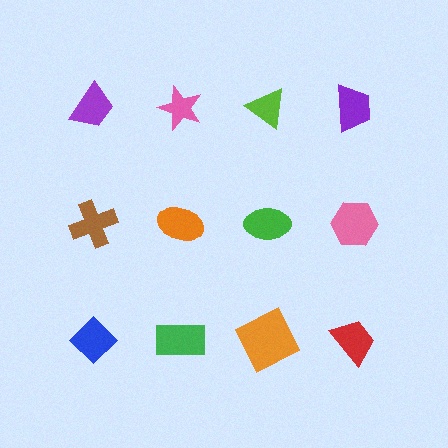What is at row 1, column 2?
A pink star.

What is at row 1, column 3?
A lime triangle.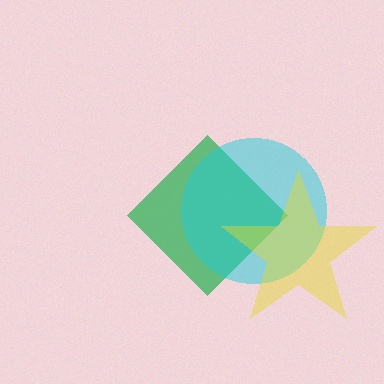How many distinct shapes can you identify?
There are 3 distinct shapes: a green diamond, a cyan circle, a yellow star.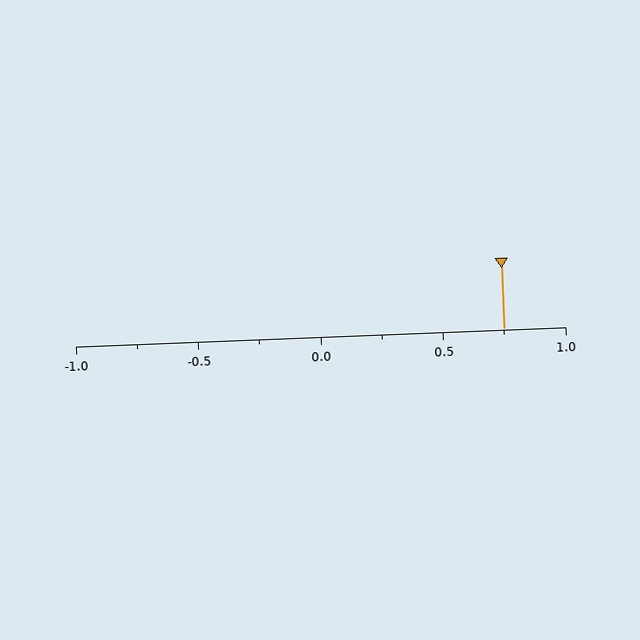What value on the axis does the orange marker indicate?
The marker indicates approximately 0.75.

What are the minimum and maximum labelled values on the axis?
The axis runs from -1.0 to 1.0.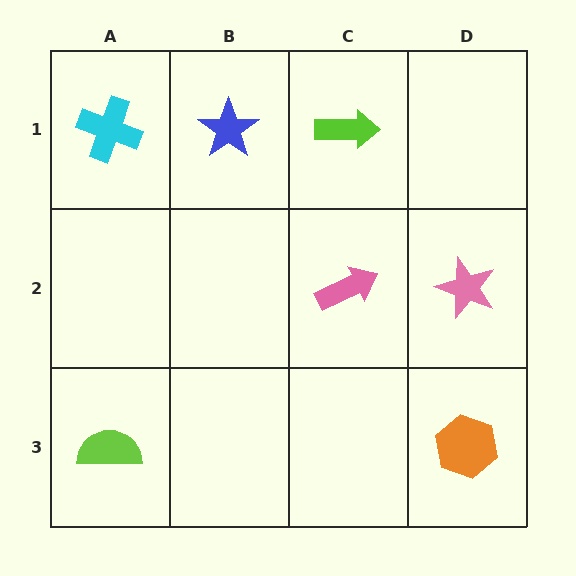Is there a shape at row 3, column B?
No, that cell is empty.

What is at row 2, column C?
A pink arrow.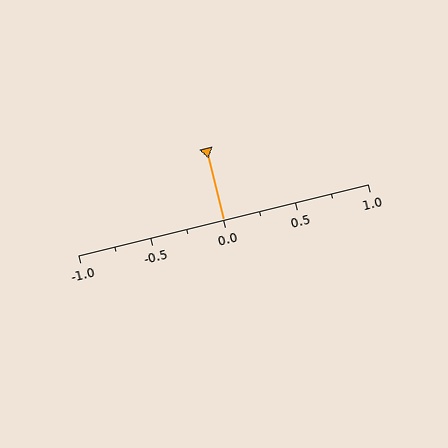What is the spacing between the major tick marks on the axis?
The major ticks are spaced 0.5 apart.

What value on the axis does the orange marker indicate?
The marker indicates approximately 0.